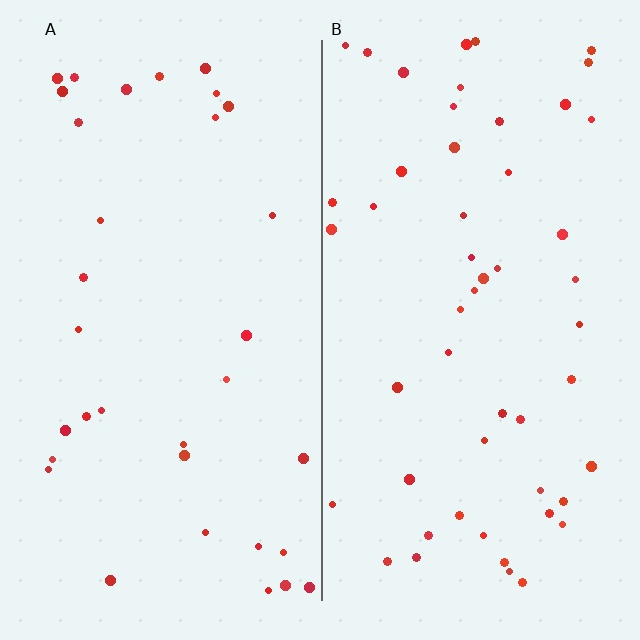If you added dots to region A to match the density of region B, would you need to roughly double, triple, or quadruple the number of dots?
Approximately double.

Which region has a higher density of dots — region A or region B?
B (the right).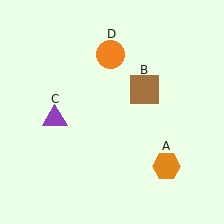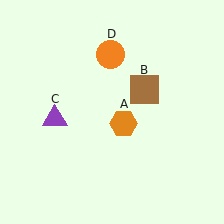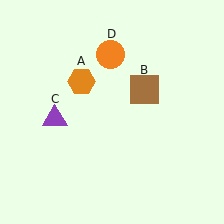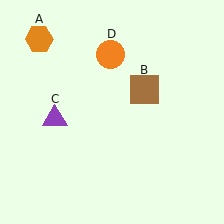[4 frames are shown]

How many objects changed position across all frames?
1 object changed position: orange hexagon (object A).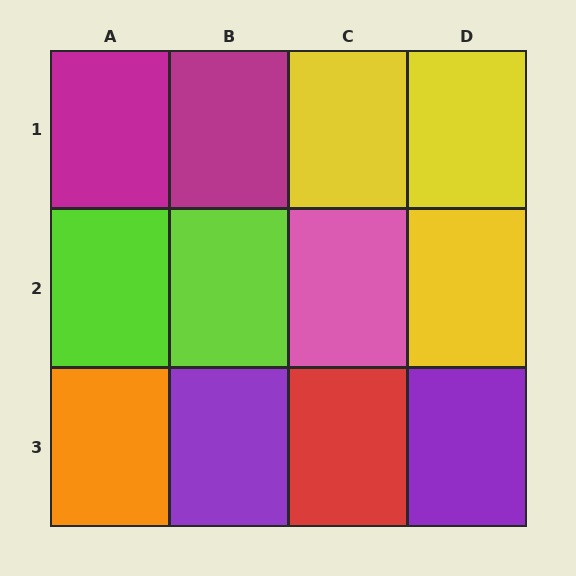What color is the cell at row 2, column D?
Yellow.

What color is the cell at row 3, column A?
Orange.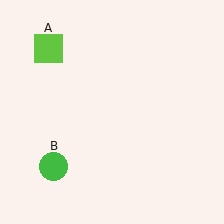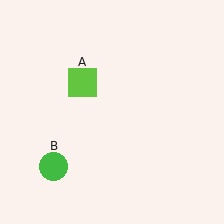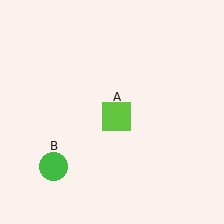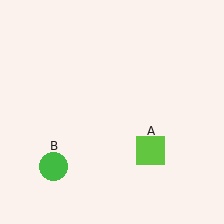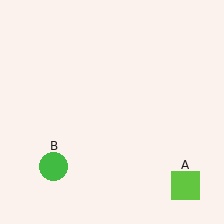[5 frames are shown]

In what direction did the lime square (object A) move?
The lime square (object A) moved down and to the right.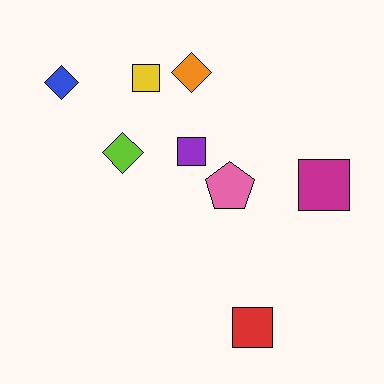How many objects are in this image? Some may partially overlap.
There are 8 objects.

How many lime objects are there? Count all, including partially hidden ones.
There is 1 lime object.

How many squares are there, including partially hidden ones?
There are 4 squares.